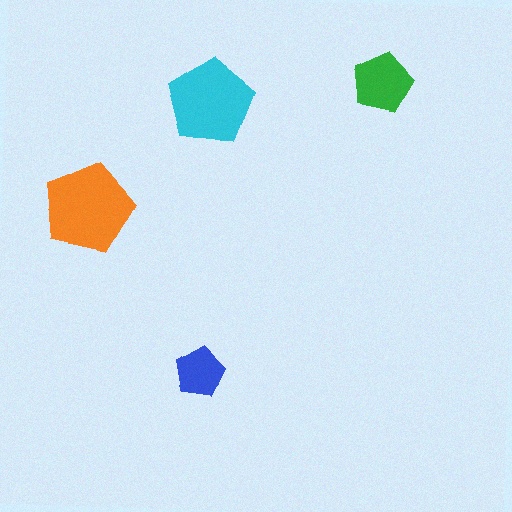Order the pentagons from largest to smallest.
the orange one, the cyan one, the green one, the blue one.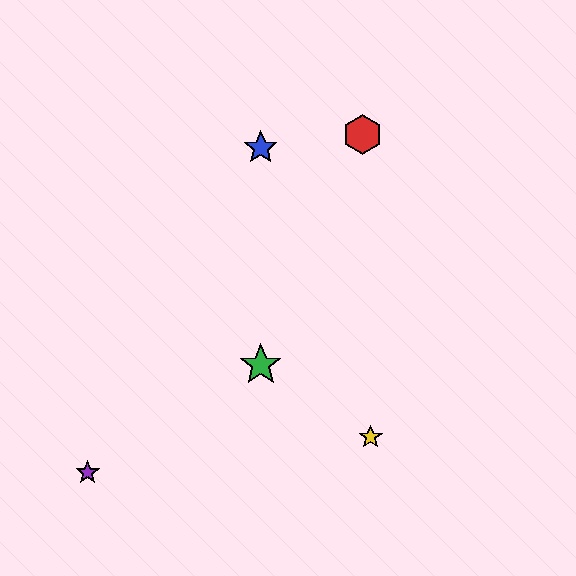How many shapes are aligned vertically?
2 shapes (the blue star, the green star) are aligned vertically.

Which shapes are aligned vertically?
The blue star, the green star are aligned vertically.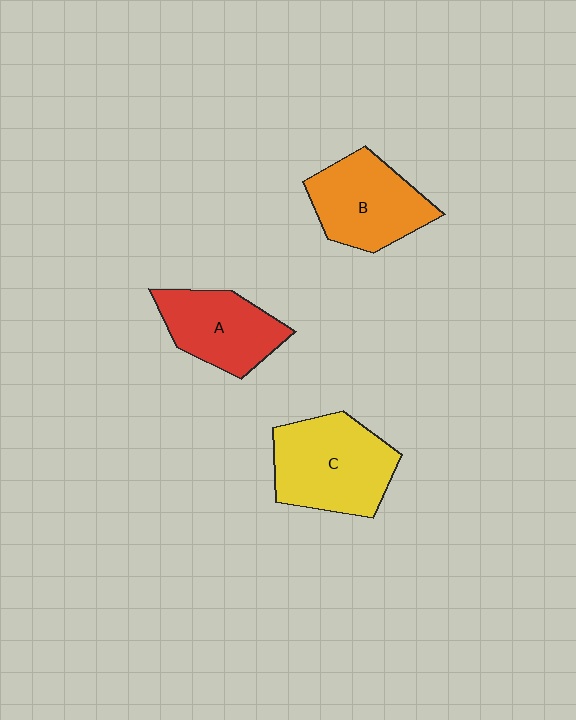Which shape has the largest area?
Shape C (yellow).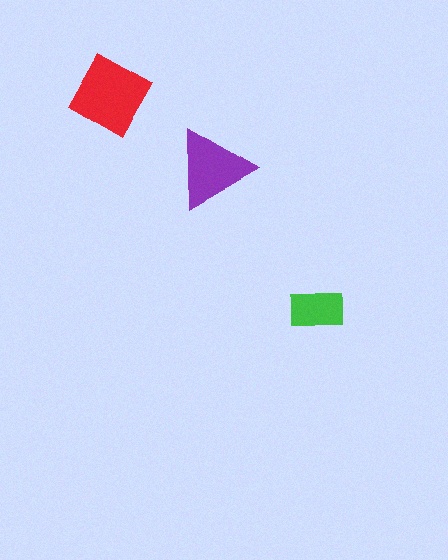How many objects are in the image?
There are 3 objects in the image.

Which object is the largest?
The red diamond.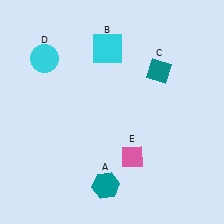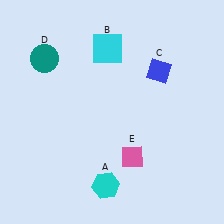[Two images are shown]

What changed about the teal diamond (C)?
In Image 1, C is teal. In Image 2, it changed to blue.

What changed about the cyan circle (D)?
In Image 1, D is cyan. In Image 2, it changed to teal.